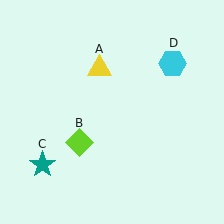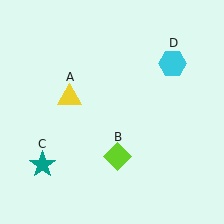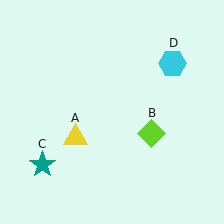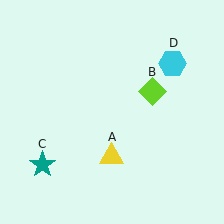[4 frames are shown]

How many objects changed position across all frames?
2 objects changed position: yellow triangle (object A), lime diamond (object B).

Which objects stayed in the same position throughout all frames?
Teal star (object C) and cyan hexagon (object D) remained stationary.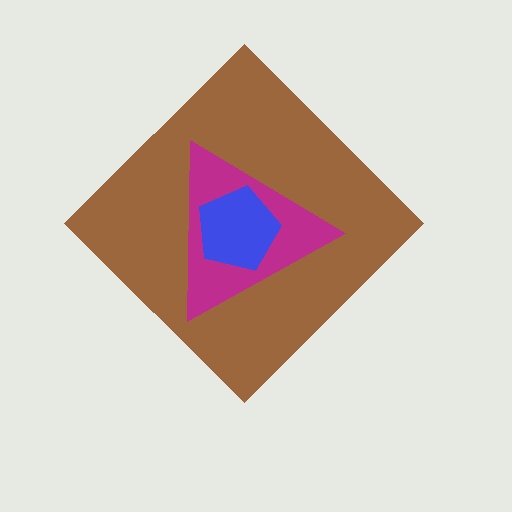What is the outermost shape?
The brown diamond.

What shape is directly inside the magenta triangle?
The blue pentagon.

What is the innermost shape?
The blue pentagon.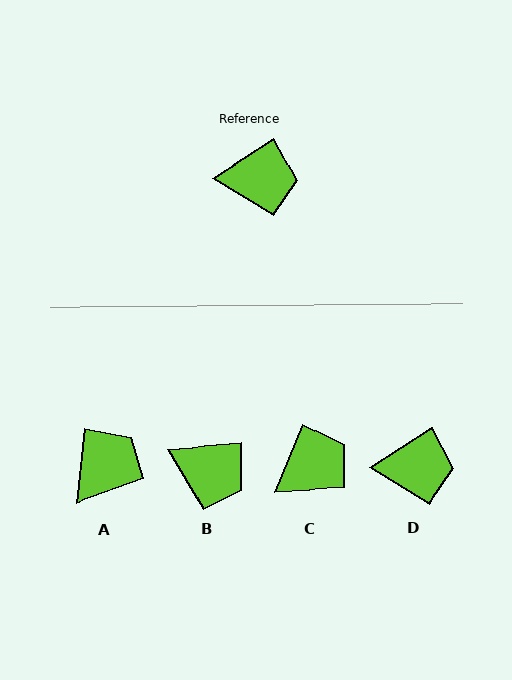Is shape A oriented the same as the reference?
No, it is off by about 51 degrees.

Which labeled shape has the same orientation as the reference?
D.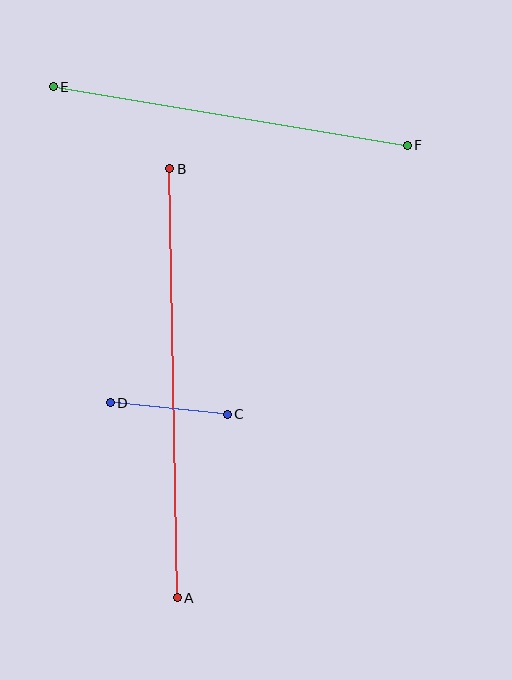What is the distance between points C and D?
The distance is approximately 117 pixels.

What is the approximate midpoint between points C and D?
The midpoint is at approximately (169, 409) pixels.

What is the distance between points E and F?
The distance is approximately 359 pixels.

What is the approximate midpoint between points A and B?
The midpoint is at approximately (173, 383) pixels.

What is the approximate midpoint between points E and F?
The midpoint is at approximately (230, 116) pixels.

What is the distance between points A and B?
The distance is approximately 429 pixels.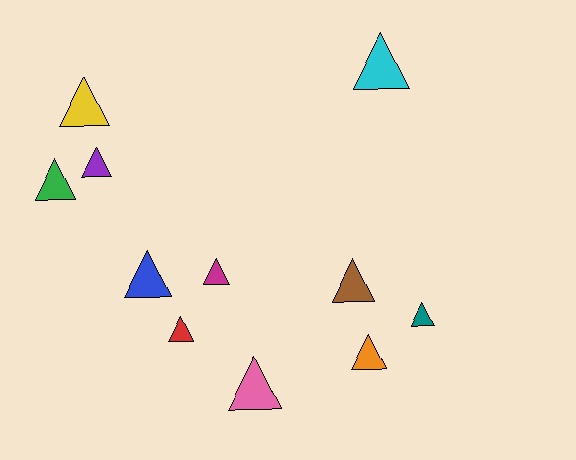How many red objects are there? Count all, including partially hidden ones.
There is 1 red object.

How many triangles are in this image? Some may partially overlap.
There are 11 triangles.